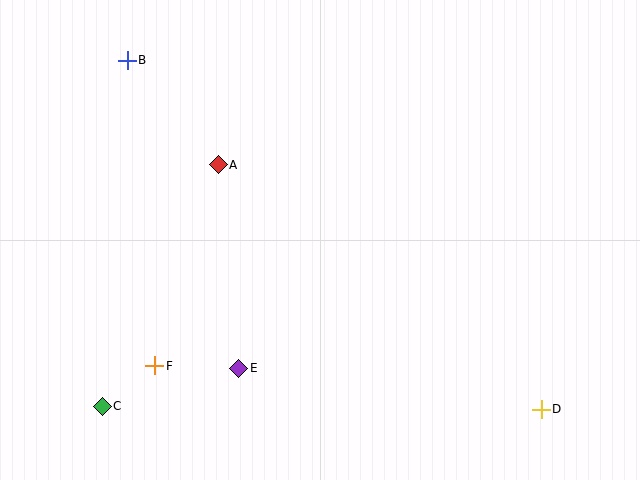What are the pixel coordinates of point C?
Point C is at (102, 406).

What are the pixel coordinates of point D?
Point D is at (541, 409).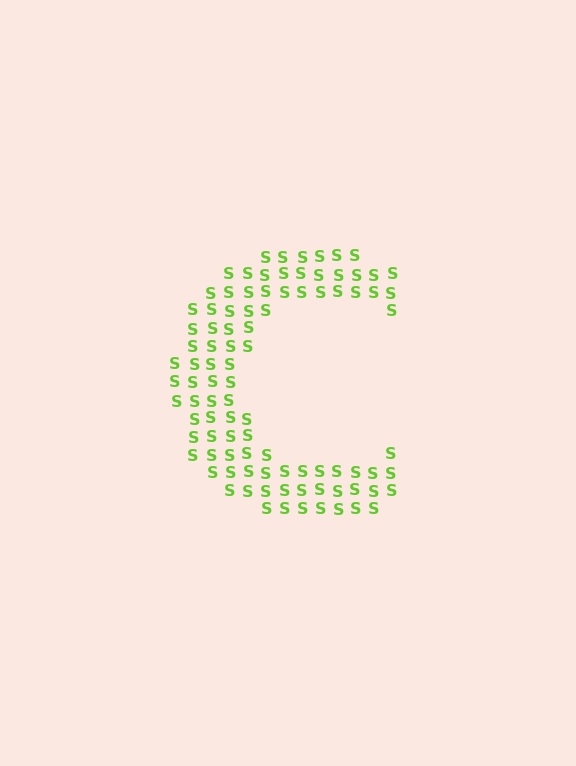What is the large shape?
The large shape is the letter C.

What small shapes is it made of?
It is made of small letter S's.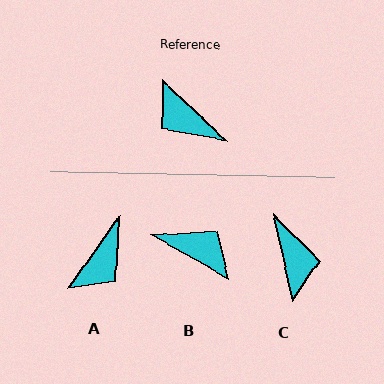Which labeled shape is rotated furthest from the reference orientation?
B, about 166 degrees away.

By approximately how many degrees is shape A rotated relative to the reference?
Approximately 97 degrees counter-clockwise.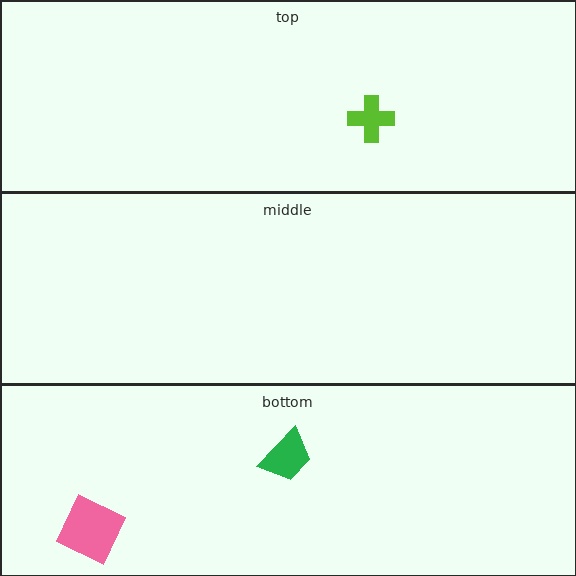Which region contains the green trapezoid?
The bottom region.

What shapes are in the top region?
The lime cross.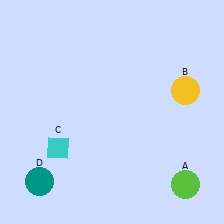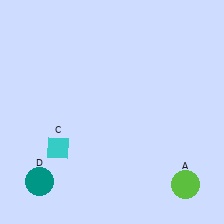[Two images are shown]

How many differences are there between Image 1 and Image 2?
There is 1 difference between the two images.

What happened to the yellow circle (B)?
The yellow circle (B) was removed in Image 2. It was in the top-right area of Image 1.